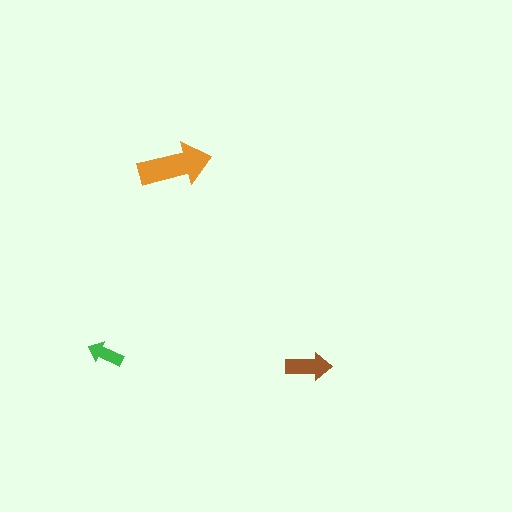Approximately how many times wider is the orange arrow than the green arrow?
About 2 times wider.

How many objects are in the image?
There are 3 objects in the image.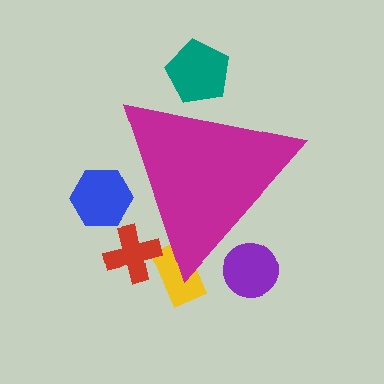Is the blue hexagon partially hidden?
Yes, the blue hexagon is partially hidden behind the magenta triangle.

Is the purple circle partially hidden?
Yes, the purple circle is partially hidden behind the magenta triangle.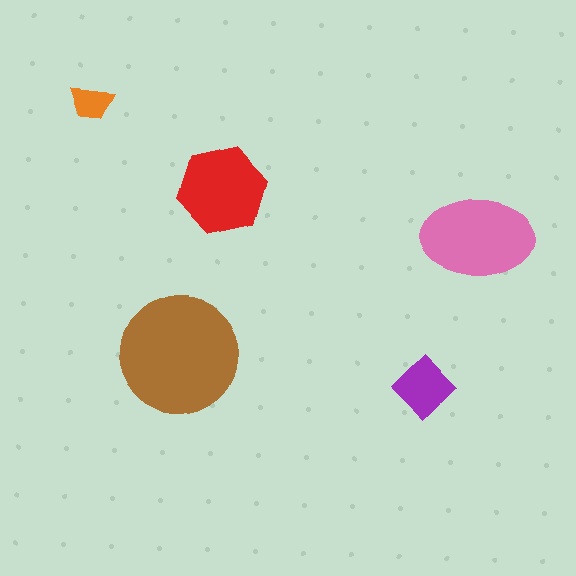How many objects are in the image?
There are 5 objects in the image.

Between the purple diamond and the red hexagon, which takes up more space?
The red hexagon.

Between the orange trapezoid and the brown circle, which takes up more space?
The brown circle.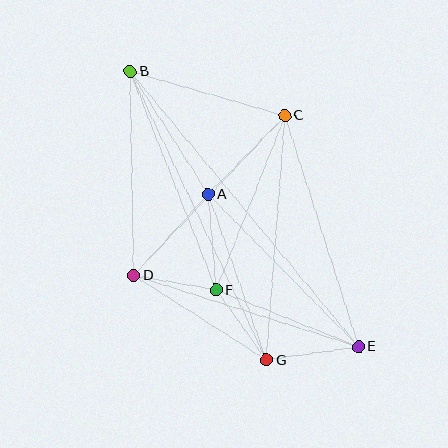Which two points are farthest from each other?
Points B and E are farthest from each other.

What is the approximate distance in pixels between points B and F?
The distance between B and F is approximately 235 pixels.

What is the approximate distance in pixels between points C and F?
The distance between C and F is approximately 188 pixels.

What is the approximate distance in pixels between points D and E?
The distance between D and E is approximately 236 pixels.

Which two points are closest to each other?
Points D and F are closest to each other.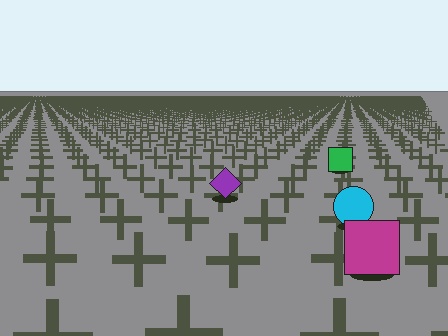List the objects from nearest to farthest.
From nearest to farthest: the magenta square, the cyan circle, the purple diamond, the green square.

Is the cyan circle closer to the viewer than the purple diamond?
Yes. The cyan circle is closer — you can tell from the texture gradient: the ground texture is coarser near it.